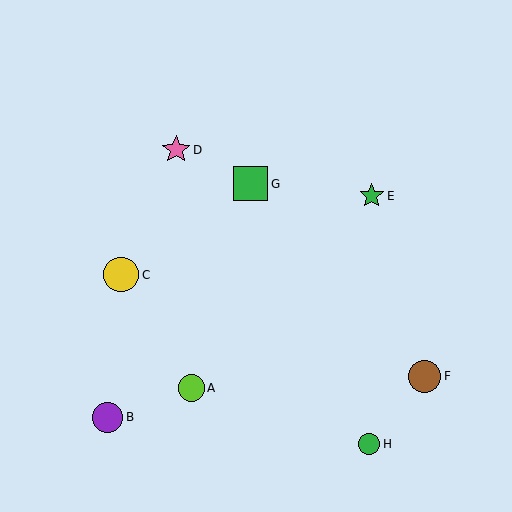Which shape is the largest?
The yellow circle (labeled C) is the largest.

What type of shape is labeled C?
Shape C is a yellow circle.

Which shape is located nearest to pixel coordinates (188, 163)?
The pink star (labeled D) at (176, 150) is nearest to that location.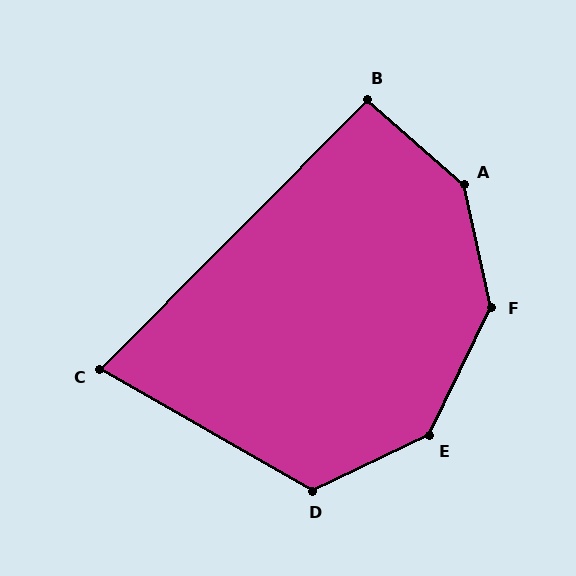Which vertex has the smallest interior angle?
C, at approximately 75 degrees.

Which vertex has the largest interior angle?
A, at approximately 144 degrees.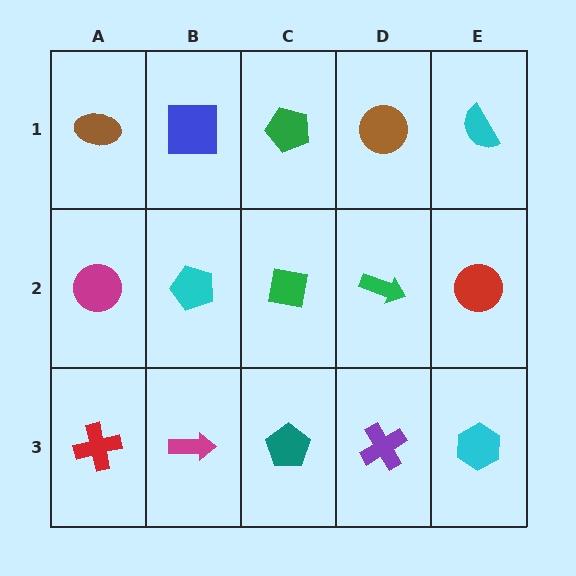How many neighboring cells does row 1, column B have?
3.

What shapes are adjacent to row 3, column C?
A green square (row 2, column C), a magenta arrow (row 3, column B), a purple cross (row 3, column D).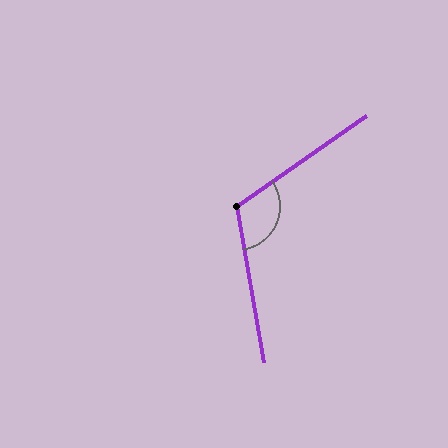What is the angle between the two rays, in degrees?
Approximately 115 degrees.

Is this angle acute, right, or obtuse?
It is obtuse.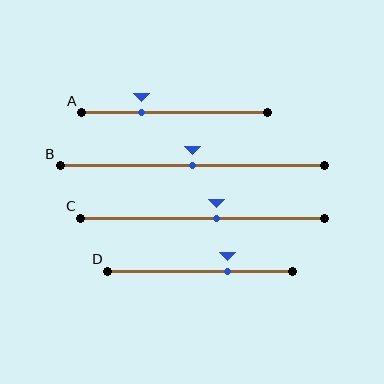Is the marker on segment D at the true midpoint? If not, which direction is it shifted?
No, the marker on segment D is shifted to the right by about 15% of the segment length.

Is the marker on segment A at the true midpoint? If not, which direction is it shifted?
No, the marker on segment A is shifted to the left by about 18% of the segment length.